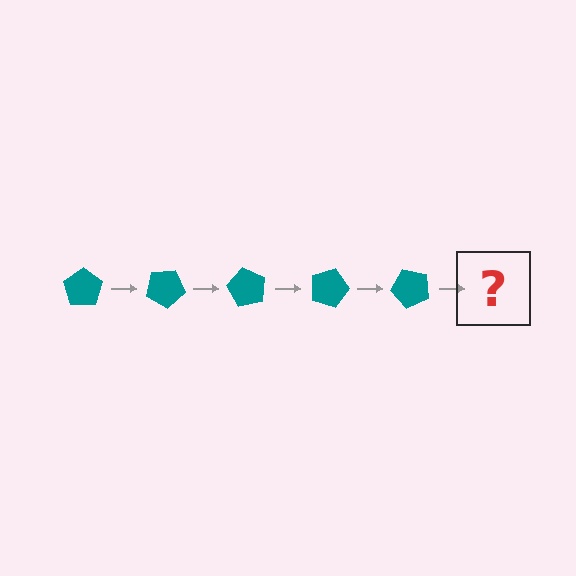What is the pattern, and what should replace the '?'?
The pattern is that the pentagon rotates 30 degrees each step. The '?' should be a teal pentagon rotated 150 degrees.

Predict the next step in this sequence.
The next step is a teal pentagon rotated 150 degrees.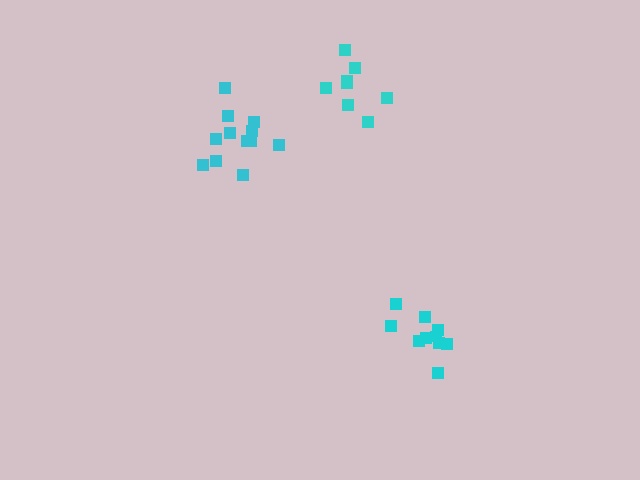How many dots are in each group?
Group 1: 10 dots, Group 2: 8 dots, Group 3: 12 dots (30 total).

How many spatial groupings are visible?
There are 3 spatial groupings.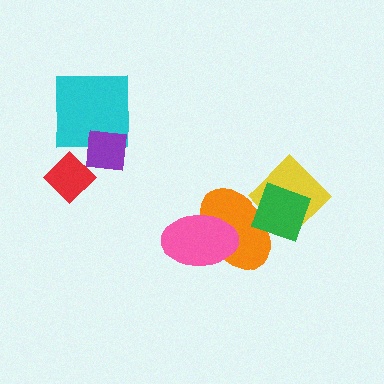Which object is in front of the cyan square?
The purple square is in front of the cyan square.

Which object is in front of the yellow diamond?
The green diamond is in front of the yellow diamond.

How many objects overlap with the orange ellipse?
3 objects overlap with the orange ellipse.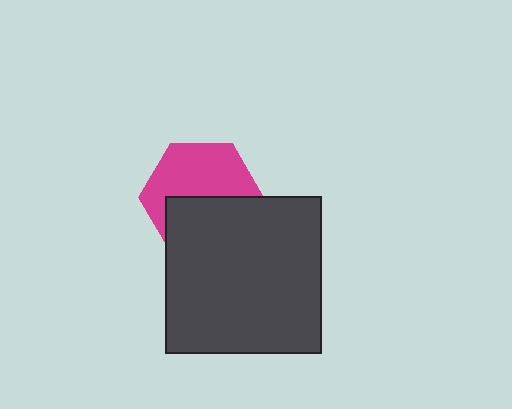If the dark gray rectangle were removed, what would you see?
You would see the complete magenta hexagon.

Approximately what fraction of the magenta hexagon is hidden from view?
Roughly 46% of the magenta hexagon is hidden behind the dark gray rectangle.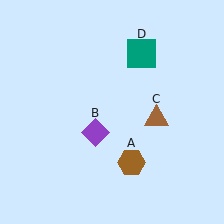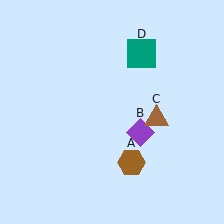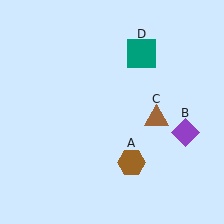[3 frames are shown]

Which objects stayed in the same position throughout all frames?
Brown hexagon (object A) and brown triangle (object C) and teal square (object D) remained stationary.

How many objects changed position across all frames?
1 object changed position: purple diamond (object B).